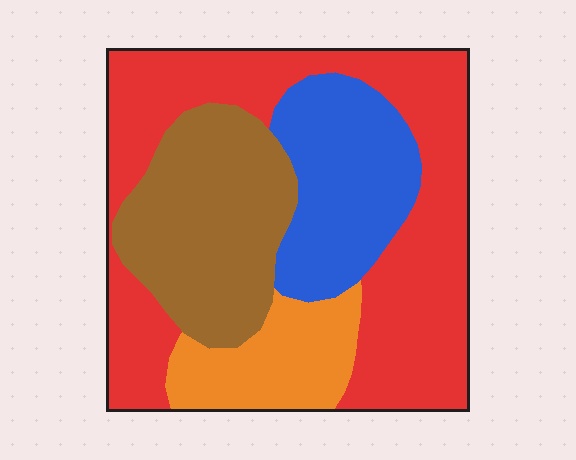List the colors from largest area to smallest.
From largest to smallest: red, brown, blue, orange.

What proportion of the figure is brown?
Brown takes up about one quarter (1/4) of the figure.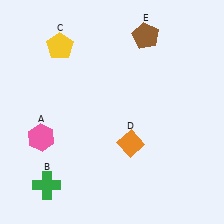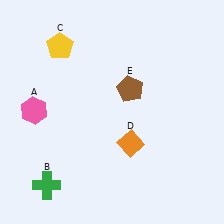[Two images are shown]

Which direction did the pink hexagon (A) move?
The pink hexagon (A) moved up.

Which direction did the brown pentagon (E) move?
The brown pentagon (E) moved down.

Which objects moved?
The objects that moved are: the pink hexagon (A), the brown pentagon (E).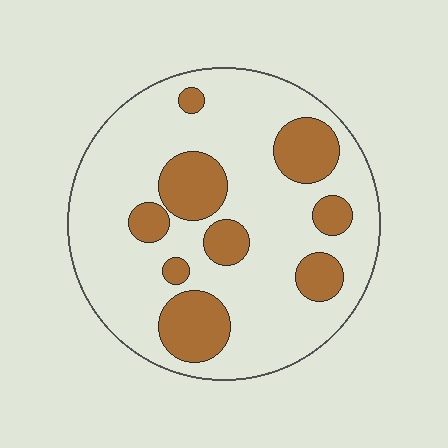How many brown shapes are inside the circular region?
9.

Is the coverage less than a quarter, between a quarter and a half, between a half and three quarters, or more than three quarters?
Less than a quarter.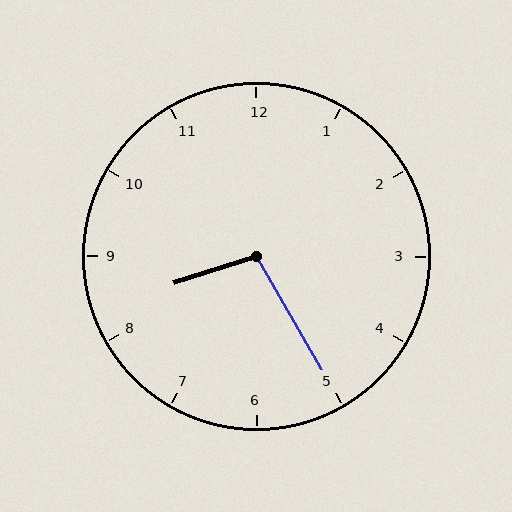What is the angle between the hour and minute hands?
Approximately 102 degrees.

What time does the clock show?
8:25.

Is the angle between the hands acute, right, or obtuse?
It is obtuse.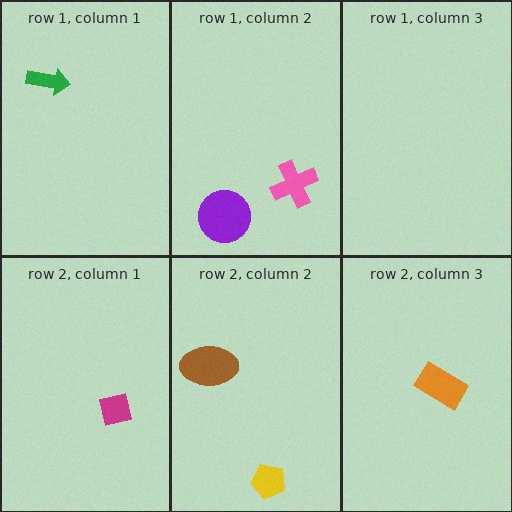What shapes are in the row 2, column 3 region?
The orange rectangle.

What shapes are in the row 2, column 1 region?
The magenta square.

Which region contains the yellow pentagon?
The row 2, column 2 region.